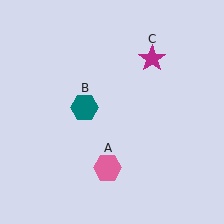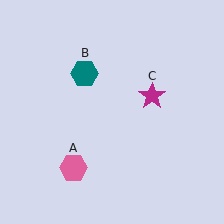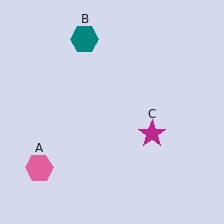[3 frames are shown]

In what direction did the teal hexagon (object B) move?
The teal hexagon (object B) moved up.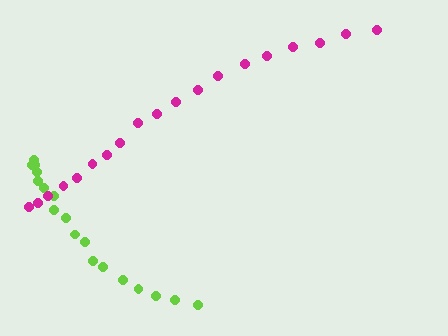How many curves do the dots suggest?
There are 2 distinct paths.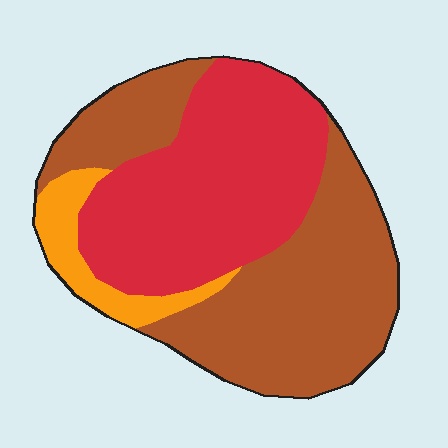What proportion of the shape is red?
Red covers about 40% of the shape.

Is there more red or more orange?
Red.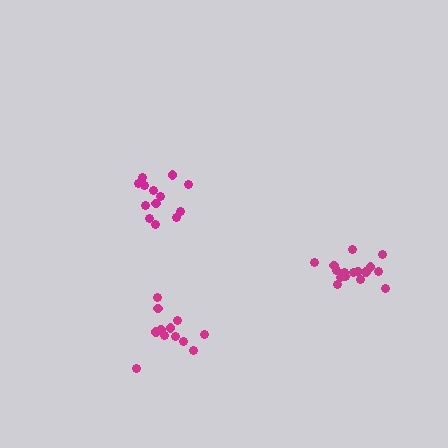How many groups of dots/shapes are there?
There are 3 groups.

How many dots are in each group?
Group 1: 12 dots, Group 2: 16 dots, Group 3: 13 dots (41 total).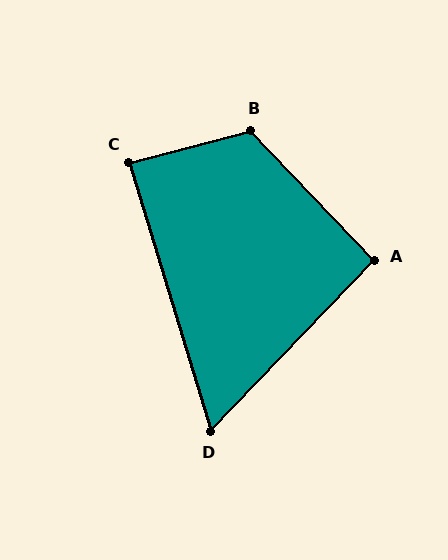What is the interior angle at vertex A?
Approximately 92 degrees (approximately right).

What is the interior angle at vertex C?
Approximately 88 degrees (approximately right).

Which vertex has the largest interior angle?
B, at approximately 119 degrees.